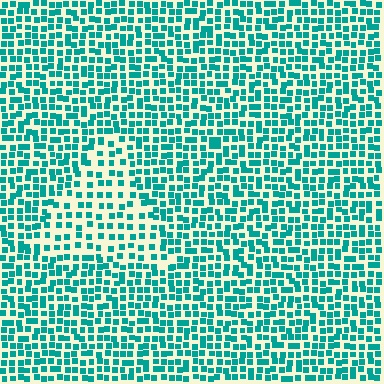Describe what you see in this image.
The image contains small teal elements arranged at two different densities. A triangle-shaped region is visible where the elements are less densely packed than the surrounding area.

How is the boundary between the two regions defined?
The boundary is defined by a change in element density (approximately 1.7x ratio). All elements are the same color, size, and shape.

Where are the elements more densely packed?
The elements are more densely packed outside the triangle boundary.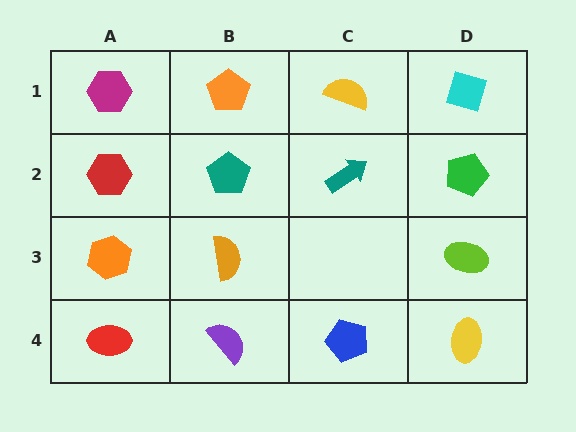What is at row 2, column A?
A red hexagon.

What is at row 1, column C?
A yellow semicircle.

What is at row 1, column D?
A cyan diamond.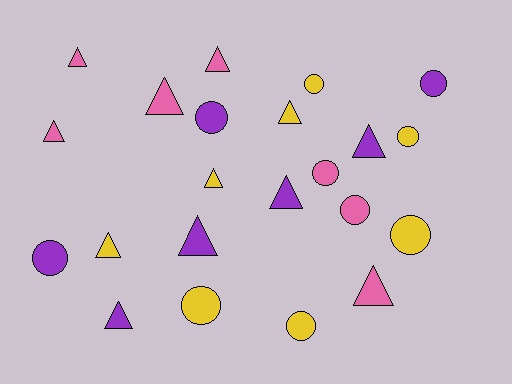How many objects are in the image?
There are 22 objects.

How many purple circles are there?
There are 3 purple circles.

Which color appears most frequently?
Yellow, with 8 objects.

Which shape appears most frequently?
Triangle, with 12 objects.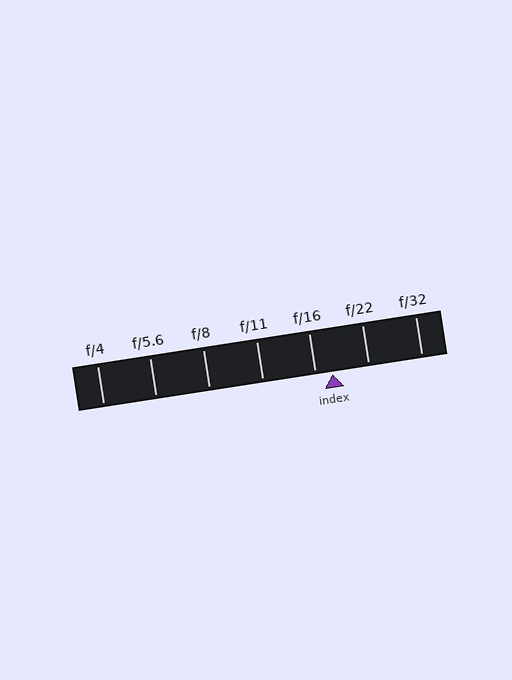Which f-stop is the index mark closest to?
The index mark is closest to f/16.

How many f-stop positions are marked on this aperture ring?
There are 7 f-stop positions marked.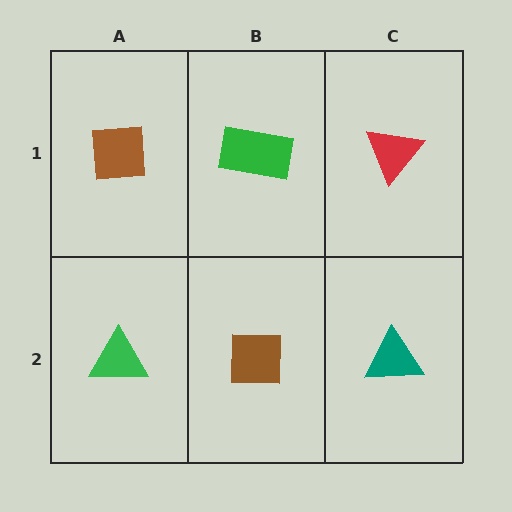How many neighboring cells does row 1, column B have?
3.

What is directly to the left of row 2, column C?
A brown square.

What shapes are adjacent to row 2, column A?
A brown square (row 1, column A), a brown square (row 2, column B).